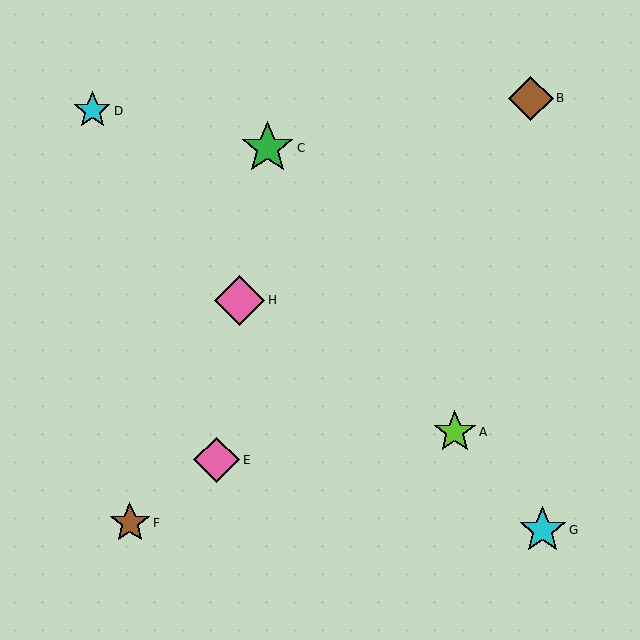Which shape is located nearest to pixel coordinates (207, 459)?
The pink diamond (labeled E) at (217, 460) is nearest to that location.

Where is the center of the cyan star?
The center of the cyan star is at (543, 530).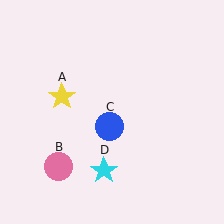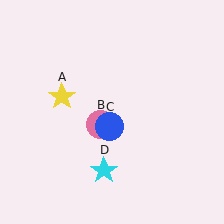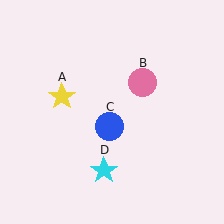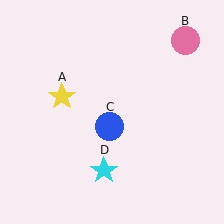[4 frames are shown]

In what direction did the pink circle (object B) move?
The pink circle (object B) moved up and to the right.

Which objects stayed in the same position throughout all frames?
Yellow star (object A) and blue circle (object C) and cyan star (object D) remained stationary.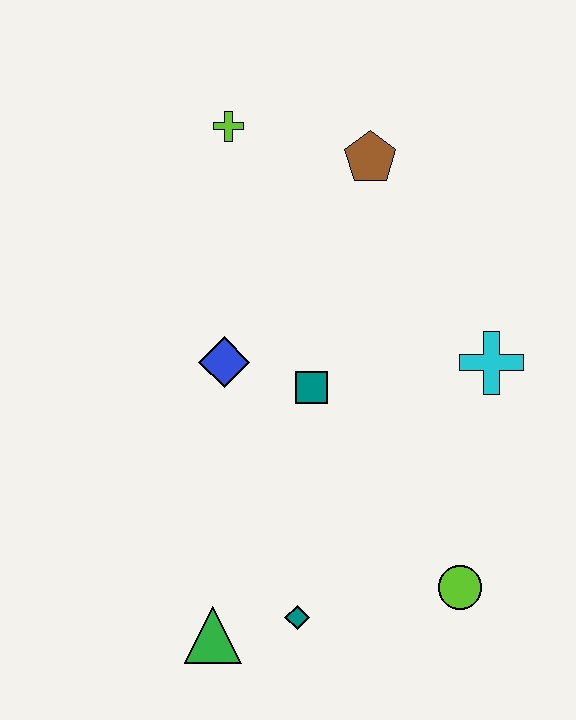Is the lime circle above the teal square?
No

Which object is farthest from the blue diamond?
The lime circle is farthest from the blue diamond.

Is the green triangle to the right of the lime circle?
No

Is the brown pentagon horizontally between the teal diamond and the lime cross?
No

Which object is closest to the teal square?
The blue diamond is closest to the teal square.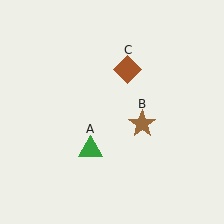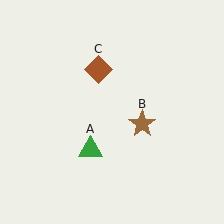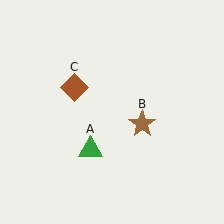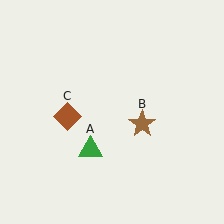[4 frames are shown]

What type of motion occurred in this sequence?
The brown diamond (object C) rotated counterclockwise around the center of the scene.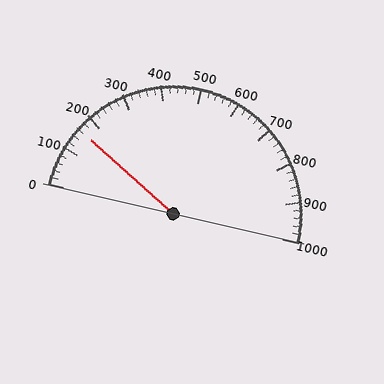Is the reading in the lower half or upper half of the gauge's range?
The reading is in the lower half of the range (0 to 1000).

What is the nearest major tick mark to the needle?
The nearest major tick mark is 200.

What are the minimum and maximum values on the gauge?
The gauge ranges from 0 to 1000.